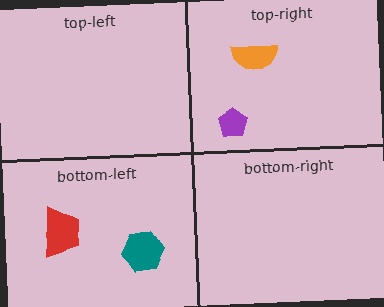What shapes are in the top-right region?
The orange semicircle, the purple pentagon.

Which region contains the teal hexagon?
The bottom-left region.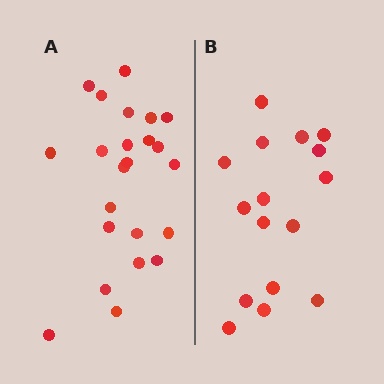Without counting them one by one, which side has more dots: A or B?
Region A (the left region) has more dots.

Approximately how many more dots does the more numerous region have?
Region A has roughly 8 or so more dots than region B.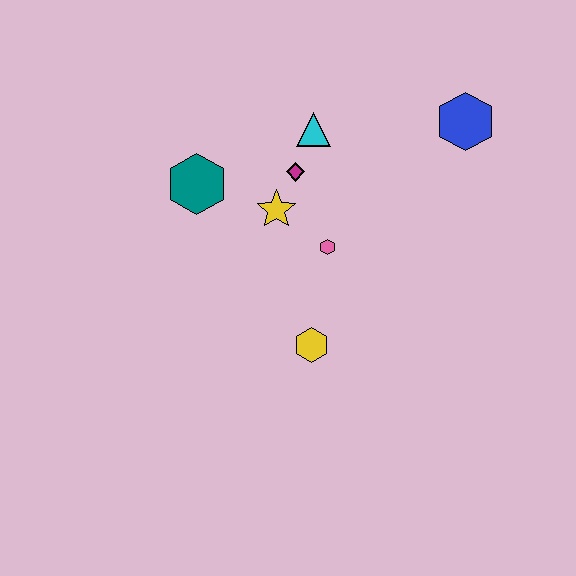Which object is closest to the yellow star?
The magenta diamond is closest to the yellow star.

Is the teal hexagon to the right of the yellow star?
No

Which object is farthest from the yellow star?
The blue hexagon is farthest from the yellow star.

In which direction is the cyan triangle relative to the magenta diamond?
The cyan triangle is above the magenta diamond.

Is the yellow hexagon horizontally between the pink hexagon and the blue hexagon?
No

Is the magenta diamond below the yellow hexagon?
No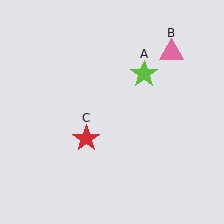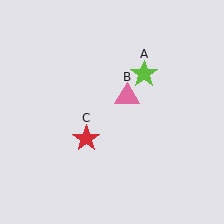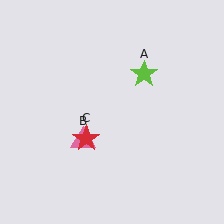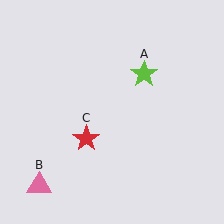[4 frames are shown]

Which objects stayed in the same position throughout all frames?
Lime star (object A) and red star (object C) remained stationary.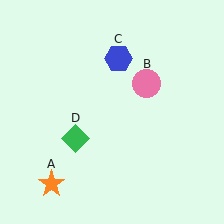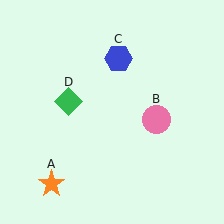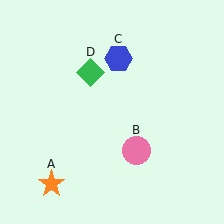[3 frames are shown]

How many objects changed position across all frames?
2 objects changed position: pink circle (object B), green diamond (object D).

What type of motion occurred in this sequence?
The pink circle (object B), green diamond (object D) rotated clockwise around the center of the scene.